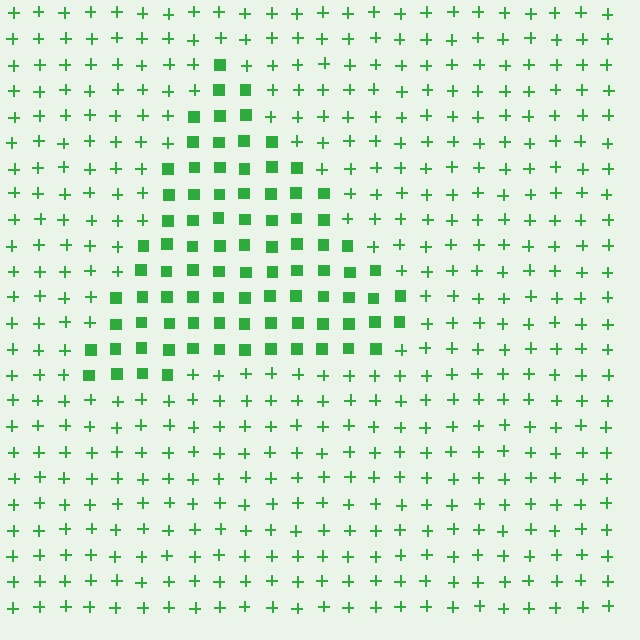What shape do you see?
I see a triangle.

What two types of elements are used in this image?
The image uses squares inside the triangle region and plus signs outside it.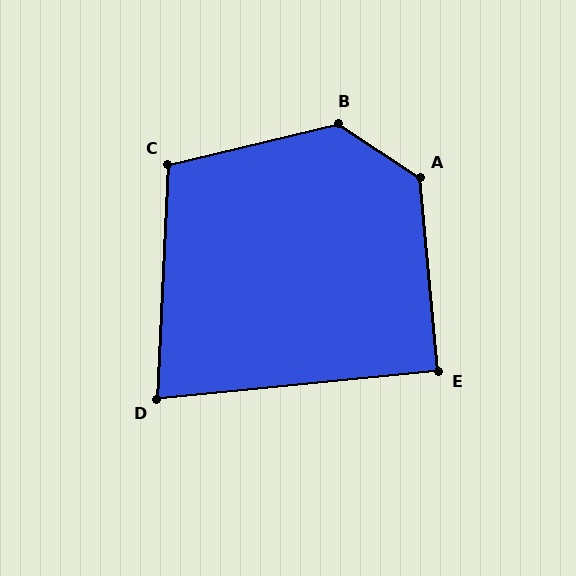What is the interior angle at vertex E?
Approximately 90 degrees (approximately right).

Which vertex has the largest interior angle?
B, at approximately 133 degrees.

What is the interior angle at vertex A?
Approximately 129 degrees (obtuse).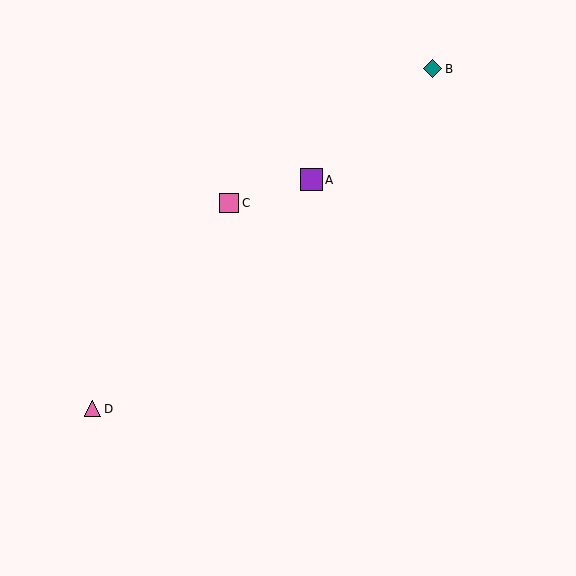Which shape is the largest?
The purple square (labeled A) is the largest.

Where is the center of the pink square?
The center of the pink square is at (229, 203).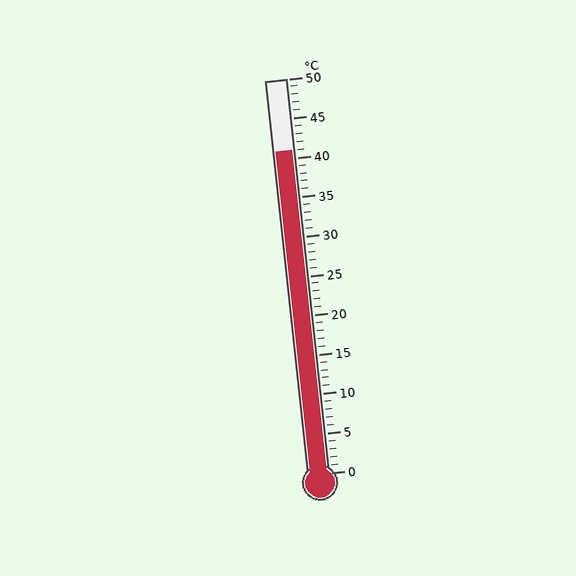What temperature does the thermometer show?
The thermometer shows approximately 41°C.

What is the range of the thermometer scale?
The thermometer scale ranges from 0°C to 50°C.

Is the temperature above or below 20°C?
The temperature is above 20°C.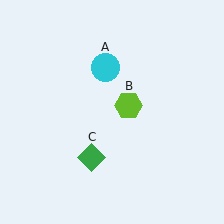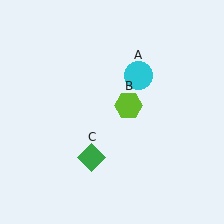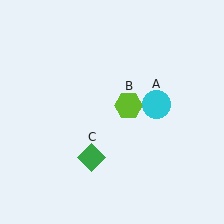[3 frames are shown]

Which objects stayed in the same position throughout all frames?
Lime hexagon (object B) and green diamond (object C) remained stationary.